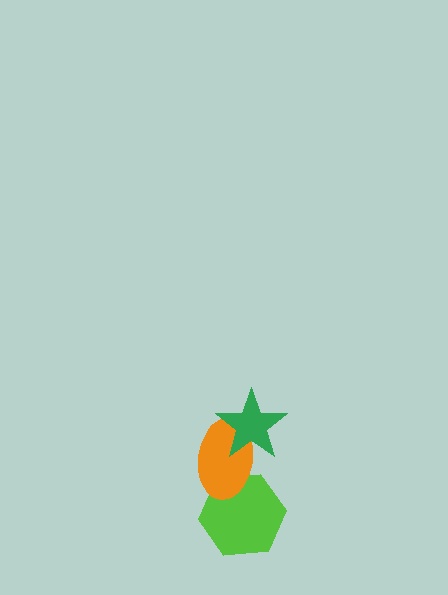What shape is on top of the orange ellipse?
The green star is on top of the orange ellipse.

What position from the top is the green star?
The green star is 1st from the top.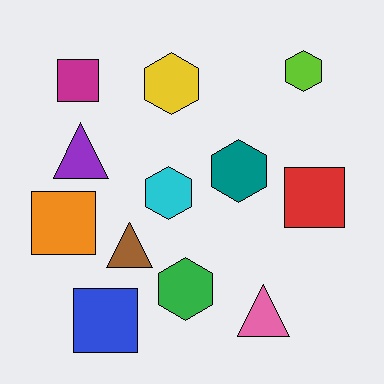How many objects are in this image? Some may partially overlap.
There are 12 objects.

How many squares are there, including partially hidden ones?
There are 4 squares.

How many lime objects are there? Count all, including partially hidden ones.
There is 1 lime object.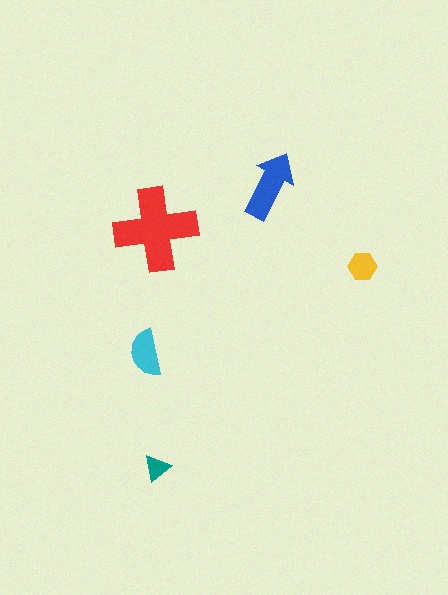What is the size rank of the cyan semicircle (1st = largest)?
3rd.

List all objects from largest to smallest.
The red cross, the blue arrow, the cyan semicircle, the yellow hexagon, the teal triangle.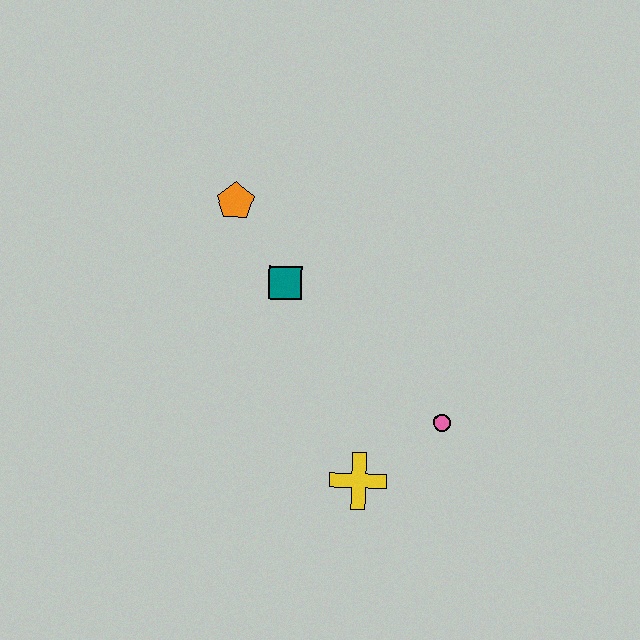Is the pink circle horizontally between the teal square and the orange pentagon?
No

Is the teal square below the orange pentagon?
Yes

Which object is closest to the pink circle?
The yellow cross is closest to the pink circle.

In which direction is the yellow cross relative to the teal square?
The yellow cross is below the teal square.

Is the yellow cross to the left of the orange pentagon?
No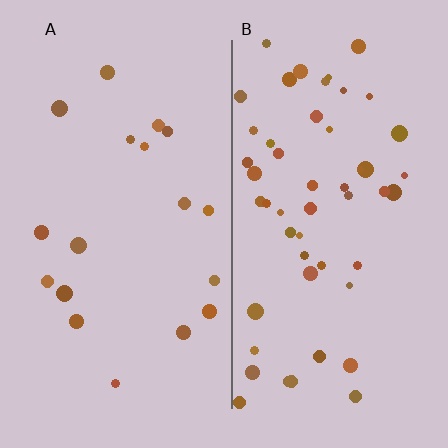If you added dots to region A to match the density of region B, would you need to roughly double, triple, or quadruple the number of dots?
Approximately triple.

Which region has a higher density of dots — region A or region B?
B (the right).